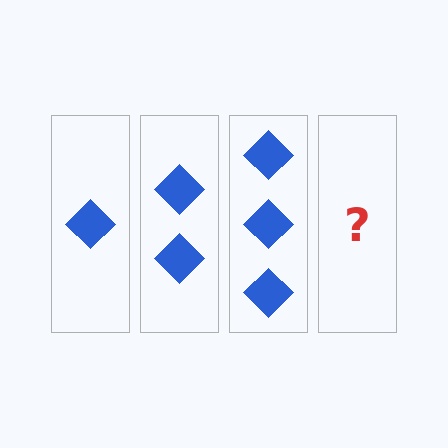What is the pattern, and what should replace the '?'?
The pattern is that each step adds one more diamond. The '?' should be 4 diamonds.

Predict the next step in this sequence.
The next step is 4 diamonds.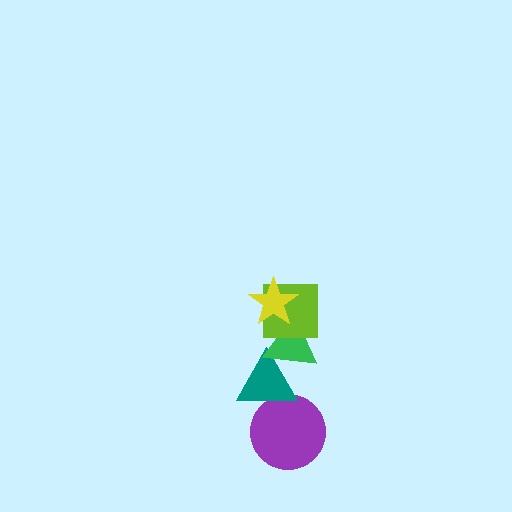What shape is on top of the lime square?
The yellow star is on top of the lime square.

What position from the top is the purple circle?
The purple circle is 5th from the top.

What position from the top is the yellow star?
The yellow star is 1st from the top.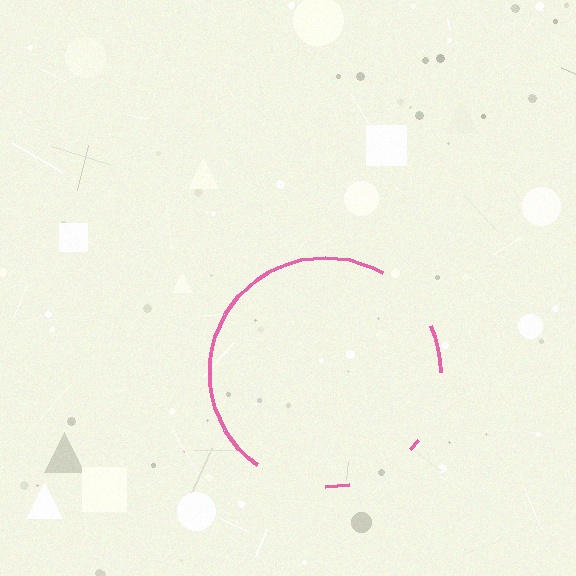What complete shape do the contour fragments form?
The contour fragments form a circle.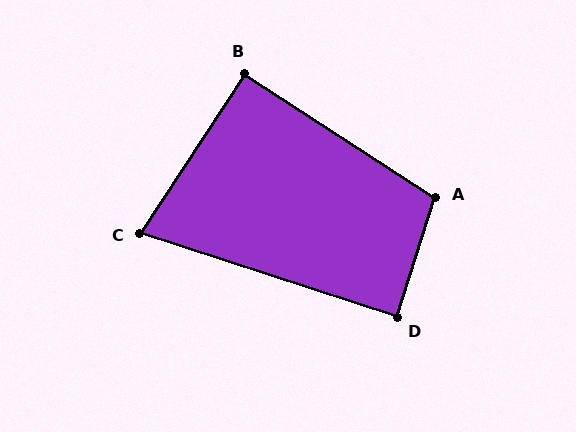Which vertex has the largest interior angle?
A, at approximately 105 degrees.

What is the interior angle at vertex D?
Approximately 90 degrees (approximately right).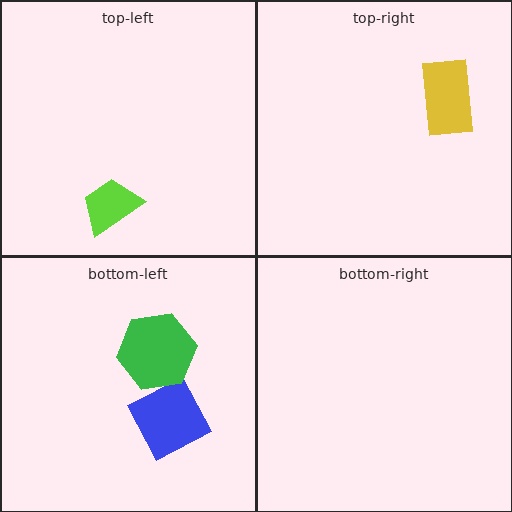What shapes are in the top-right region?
The yellow rectangle.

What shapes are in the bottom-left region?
The blue diamond, the green hexagon.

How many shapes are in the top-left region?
1.